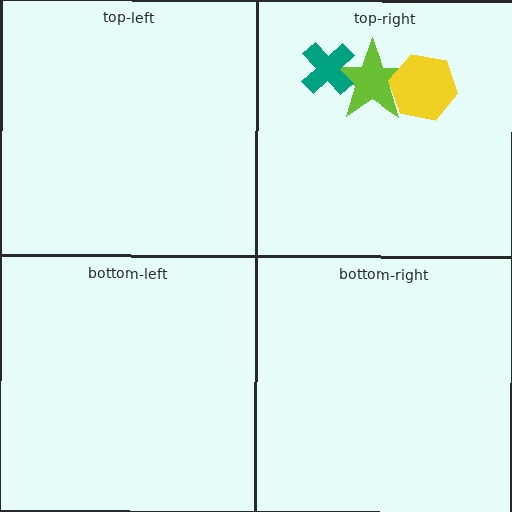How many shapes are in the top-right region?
3.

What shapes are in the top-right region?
The lime star, the teal cross, the yellow hexagon.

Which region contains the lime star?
The top-right region.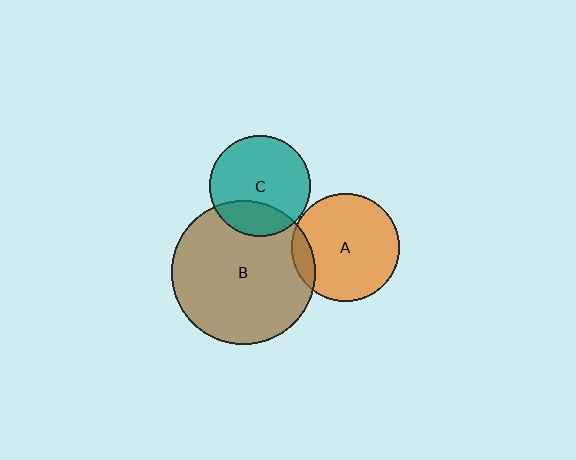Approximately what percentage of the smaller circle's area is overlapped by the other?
Approximately 10%.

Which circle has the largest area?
Circle B (brown).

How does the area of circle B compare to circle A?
Approximately 1.8 times.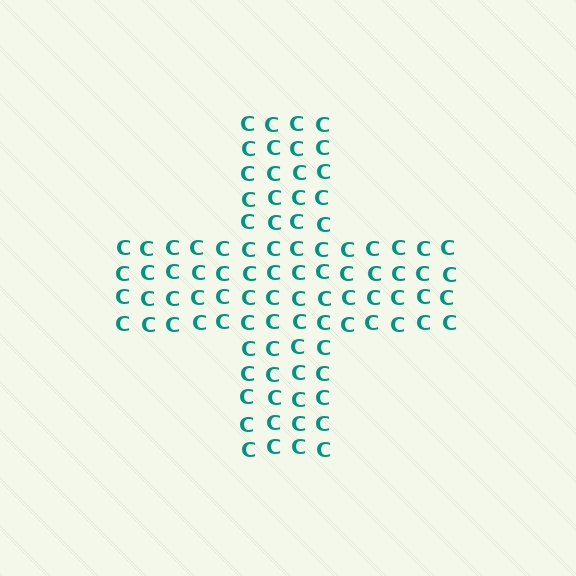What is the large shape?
The large shape is a cross.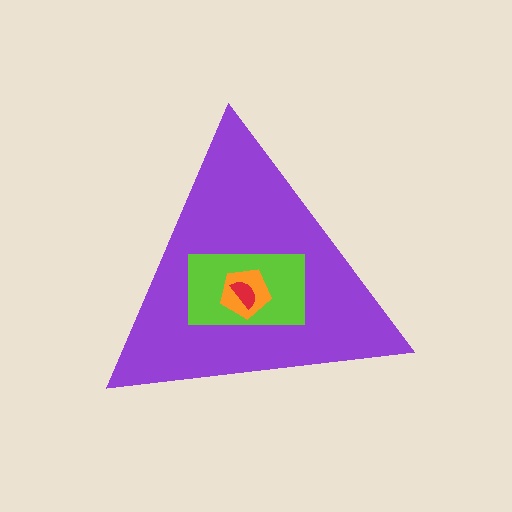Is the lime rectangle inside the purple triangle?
Yes.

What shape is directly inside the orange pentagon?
The red semicircle.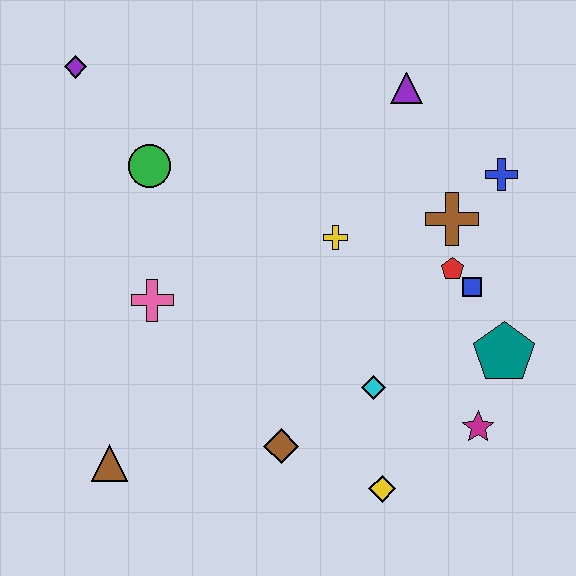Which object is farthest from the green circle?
The magenta star is farthest from the green circle.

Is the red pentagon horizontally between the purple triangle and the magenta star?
Yes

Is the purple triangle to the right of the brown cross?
No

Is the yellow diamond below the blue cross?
Yes